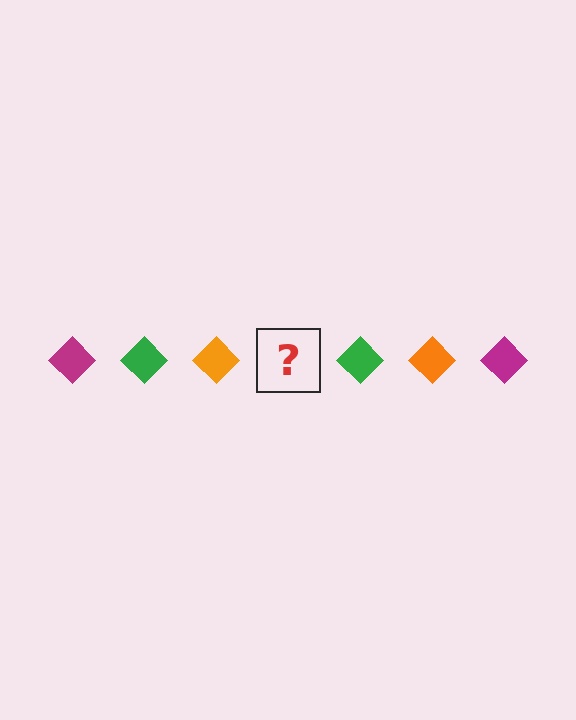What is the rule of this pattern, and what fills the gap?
The rule is that the pattern cycles through magenta, green, orange diamonds. The gap should be filled with a magenta diamond.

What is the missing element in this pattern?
The missing element is a magenta diamond.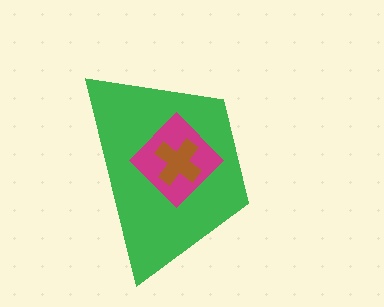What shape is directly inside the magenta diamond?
The brown cross.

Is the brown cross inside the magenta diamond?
Yes.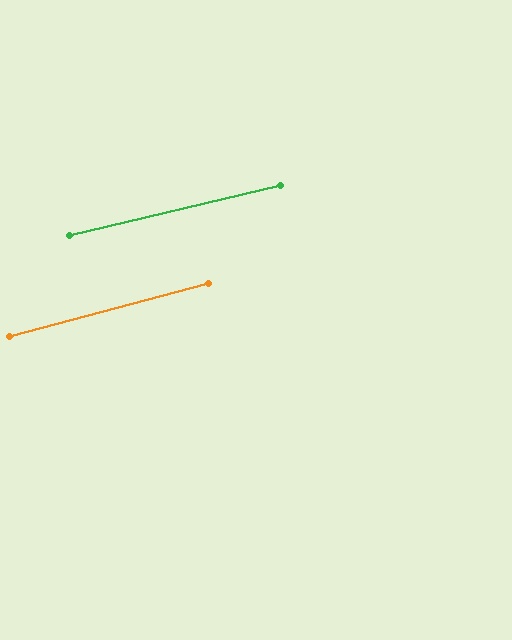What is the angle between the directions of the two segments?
Approximately 2 degrees.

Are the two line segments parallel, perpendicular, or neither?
Parallel — their directions differ by only 1.8°.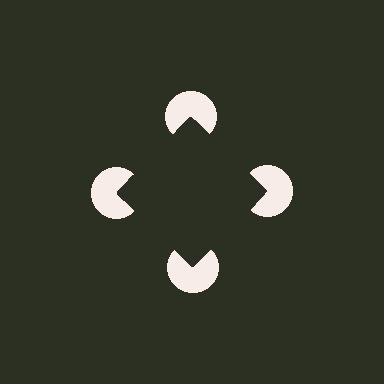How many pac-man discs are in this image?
There are 4 — one at each vertex of the illusory square.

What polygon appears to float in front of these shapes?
An illusory square — its edges are inferred from the aligned wedge cuts in the pac-man discs, not physically drawn.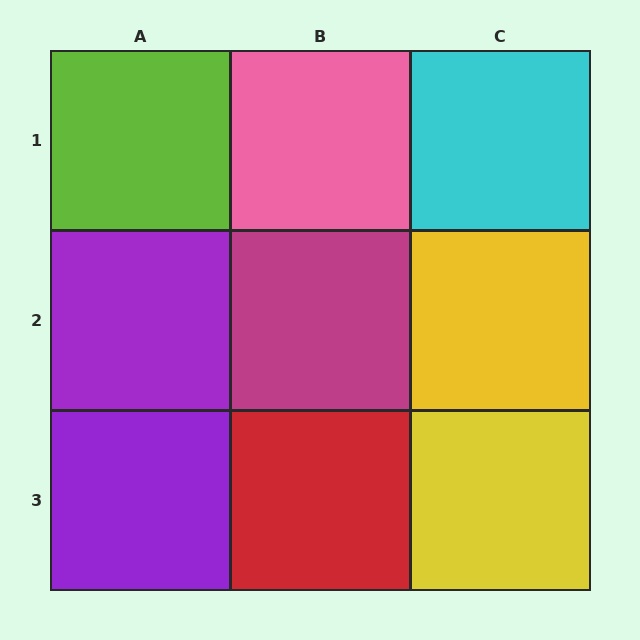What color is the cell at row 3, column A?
Purple.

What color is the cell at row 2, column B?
Magenta.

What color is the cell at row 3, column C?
Yellow.